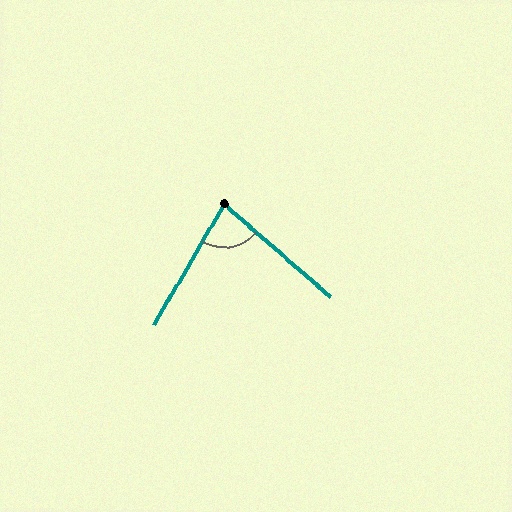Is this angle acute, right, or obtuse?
It is acute.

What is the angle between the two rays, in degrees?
Approximately 79 degrees.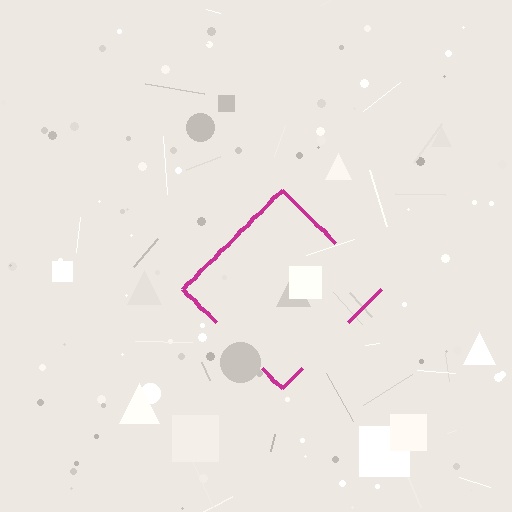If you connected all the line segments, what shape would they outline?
They would outline a diamond.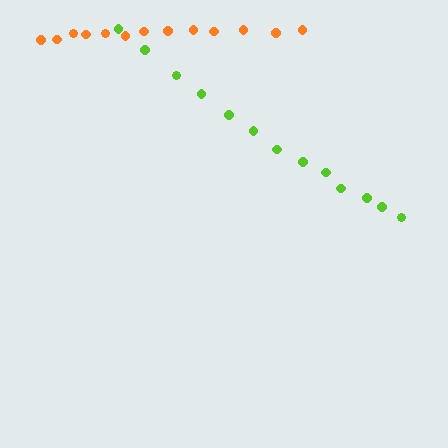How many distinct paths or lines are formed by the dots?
There are 2 distinct paths.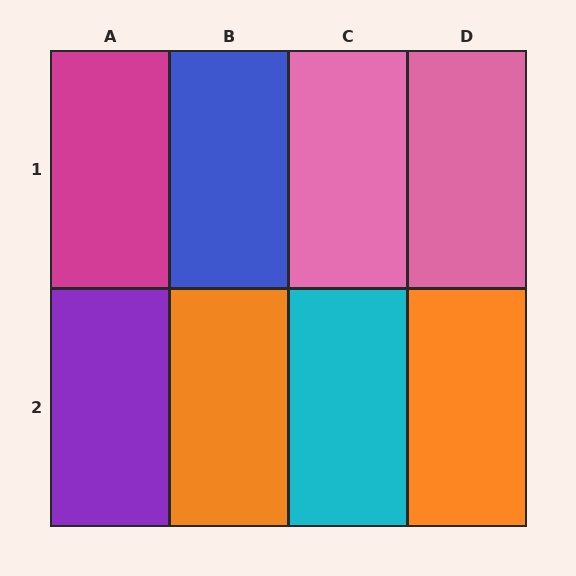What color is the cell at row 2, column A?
Purple.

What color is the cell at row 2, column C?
Cyan.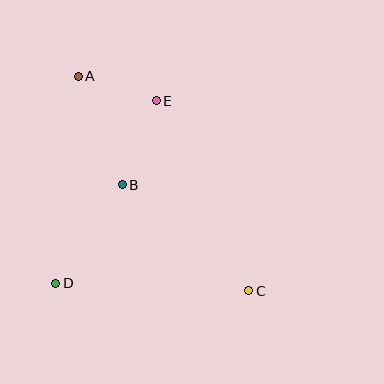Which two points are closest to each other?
Points A and E are closest to each other.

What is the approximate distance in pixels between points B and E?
The distance between B and E is approximately 91 pixels.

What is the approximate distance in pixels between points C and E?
The distance between C and E is approximately 211 pixels.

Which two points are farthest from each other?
Points A and C are farthest from each other.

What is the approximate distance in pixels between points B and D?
The distance between B and D is approximately 118 pixels.